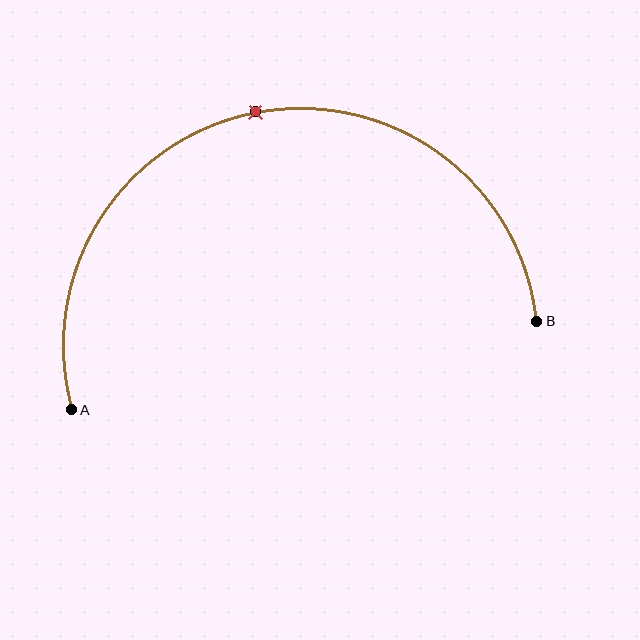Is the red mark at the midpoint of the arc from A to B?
Yes. The red mark lies on the arc at equal arc-length from both A and B — it is the arc midpoint.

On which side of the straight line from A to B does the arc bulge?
The arc bulges above the straight line connecting A and B.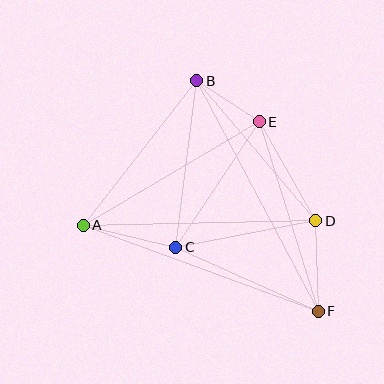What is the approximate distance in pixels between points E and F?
The distance between E and F is approximately 198 pixels.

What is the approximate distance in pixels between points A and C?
The distance between A and C is approximately 95 pixels.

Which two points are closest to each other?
Points B and E are closest to each other.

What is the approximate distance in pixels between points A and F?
The distance between A and F is approximately 251 pixels.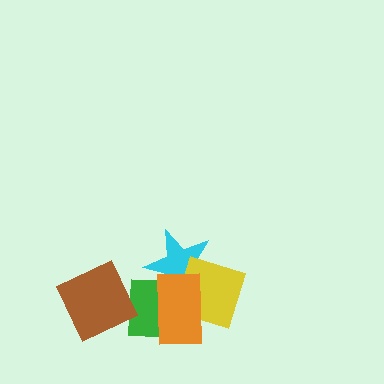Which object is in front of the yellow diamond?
The orange rectangle is in front of the yellow diamond.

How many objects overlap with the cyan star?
3 objects overlap with the cyan star.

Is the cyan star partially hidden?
Yes, it is partially covered by another shape.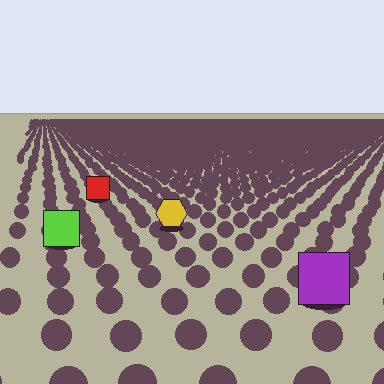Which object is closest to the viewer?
The purple square is closest. The texture marks near it are larger and more spread out.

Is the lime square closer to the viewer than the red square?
Yes. The lime square is closer — you can tell from the texture gradient: the ground texture is coarser near it.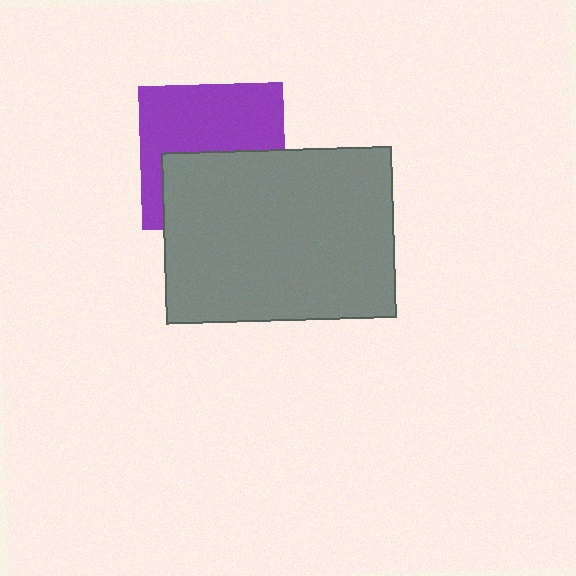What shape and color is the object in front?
The object in front is a gray rectangle.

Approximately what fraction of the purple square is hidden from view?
Roughly 45% of the purple square is hidden behind the gray rectangle.